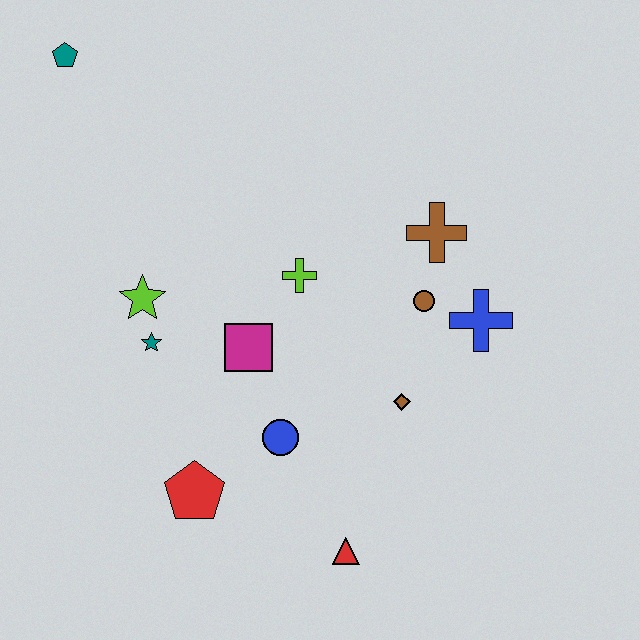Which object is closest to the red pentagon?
The blue circle is closest to the red pentagon.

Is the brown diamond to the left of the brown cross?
Yes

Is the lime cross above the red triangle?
Yes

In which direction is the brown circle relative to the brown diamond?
The brown circle is above the brown diamond.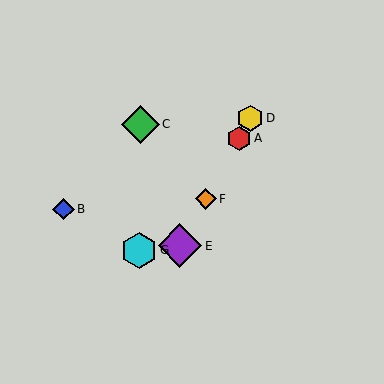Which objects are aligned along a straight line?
Objects A, D, E, F are aligned along a straight line.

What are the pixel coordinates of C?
Object C is at (140, 124).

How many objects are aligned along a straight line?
4 objects (A, D, E, F) are aligned along a straight line.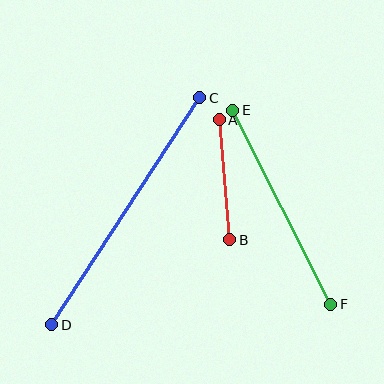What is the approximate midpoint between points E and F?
The midpoint is at approximately (282, 207) pixels.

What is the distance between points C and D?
The distance is approximately 271 pixels.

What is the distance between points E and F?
The distance is approximately 217 pixels.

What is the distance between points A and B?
The distance is approximately 120 pixels.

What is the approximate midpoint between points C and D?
The midpoint is at approximately (126, 211) pixels.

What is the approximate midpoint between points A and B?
The midpoint is at approximately (225, 180) pixels.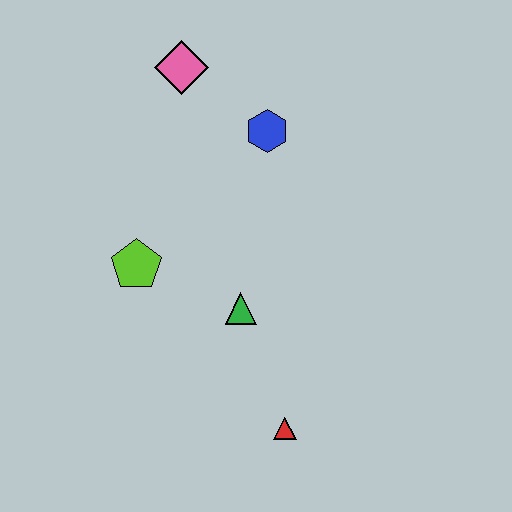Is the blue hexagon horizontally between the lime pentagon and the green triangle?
No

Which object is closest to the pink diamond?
The blue hexagon is closest to the pink diamond.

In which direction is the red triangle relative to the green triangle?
The red triangle is below the green triangle.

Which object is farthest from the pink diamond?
The red triangle is farthest from the pink diamond.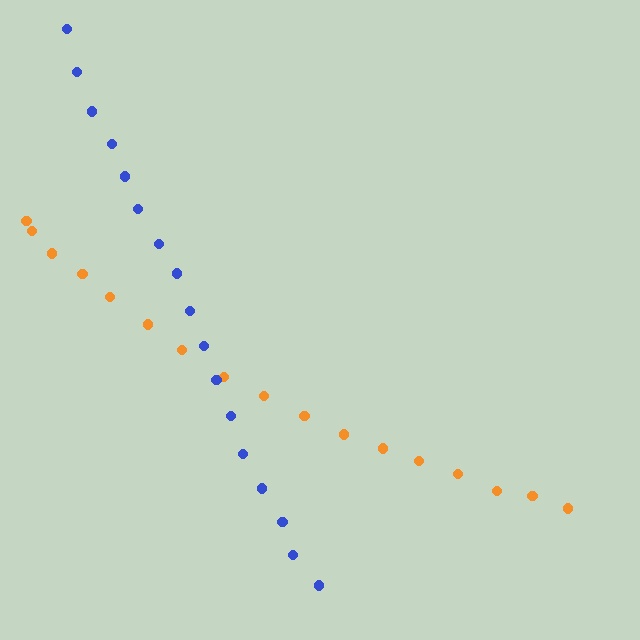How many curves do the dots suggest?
There are 2 distinct paths.